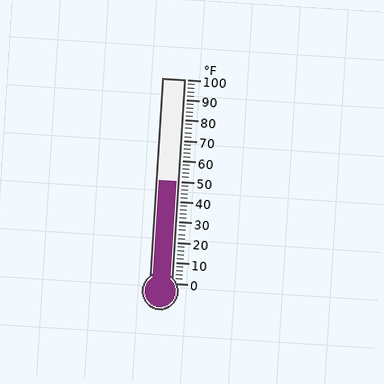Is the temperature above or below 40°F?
The temperature is above 40°F.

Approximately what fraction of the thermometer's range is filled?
The thermometer is filled to approximately 50% of its range.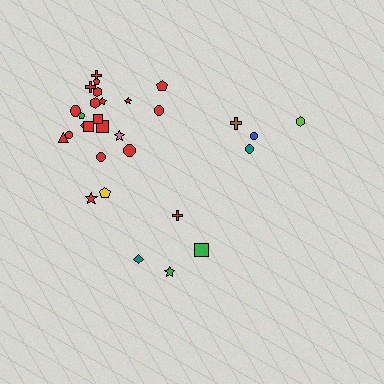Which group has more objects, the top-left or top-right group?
The top-left group.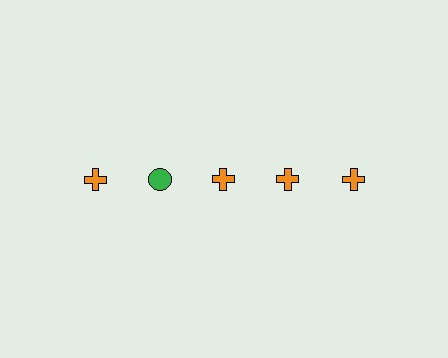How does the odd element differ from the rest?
It differs in both color (green instead of orange) and shape (circle instead of cross).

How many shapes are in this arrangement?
There are 5 shapes arranged in a grid pattern.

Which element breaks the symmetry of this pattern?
The green circle in the top row, second from left column breaks the symmetry. All other shapes are orange crosses.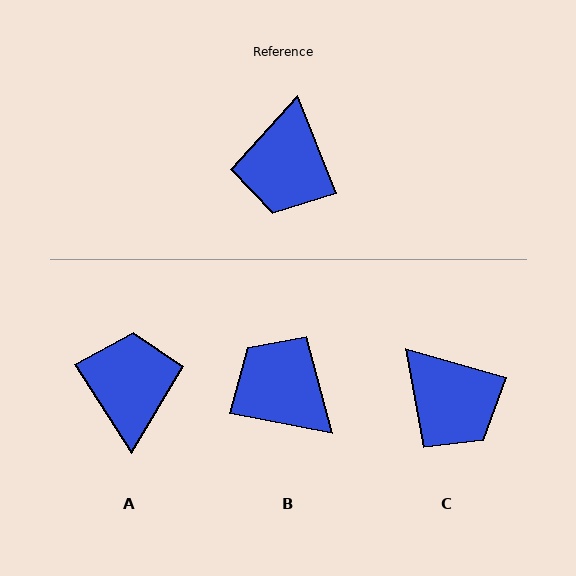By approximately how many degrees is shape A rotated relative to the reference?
Approximately 169 degrees clockwise.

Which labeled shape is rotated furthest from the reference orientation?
A, about 169 degrees away.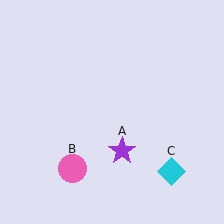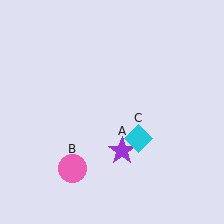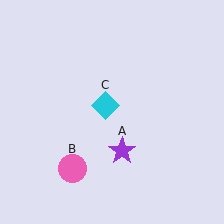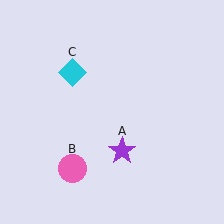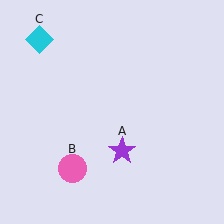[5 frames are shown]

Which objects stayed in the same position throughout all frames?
Purple star (object A) and pink circle (object B) remained stationary.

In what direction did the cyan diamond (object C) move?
The cyan diamond (object C) moved up and to the left.